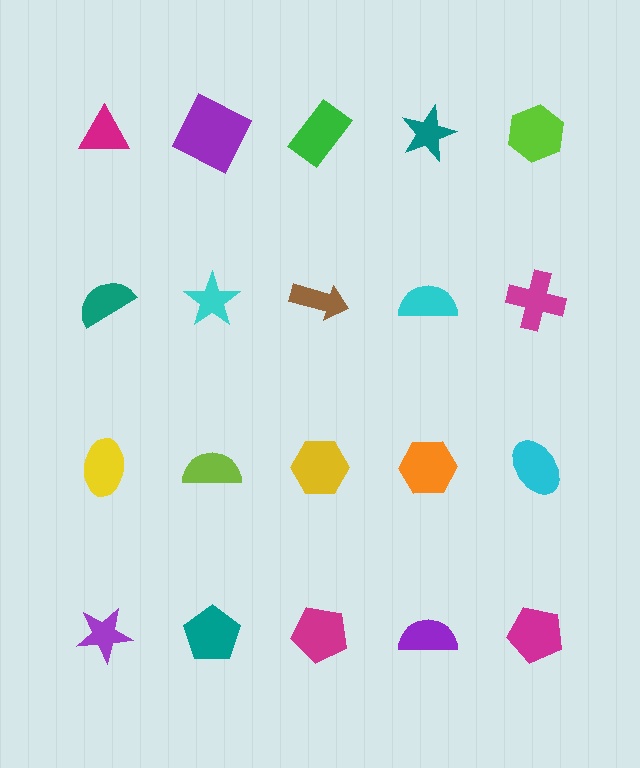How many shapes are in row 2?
5 shapes.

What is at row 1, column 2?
A purple square.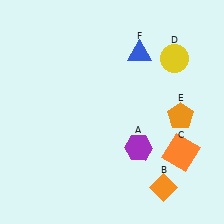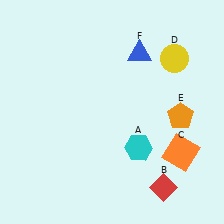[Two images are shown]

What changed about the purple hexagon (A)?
In Image 1, A is purple. In Image 2, it changed to cyan.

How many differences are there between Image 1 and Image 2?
There are 2 differences between the two images.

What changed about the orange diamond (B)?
In Image 1, B is orange. In Image 2, it changed to red.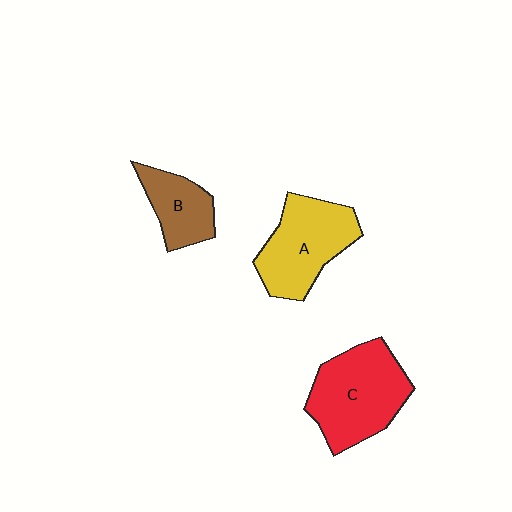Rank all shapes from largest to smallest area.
From largest to smallest: C (red), A (yellow), B (brown).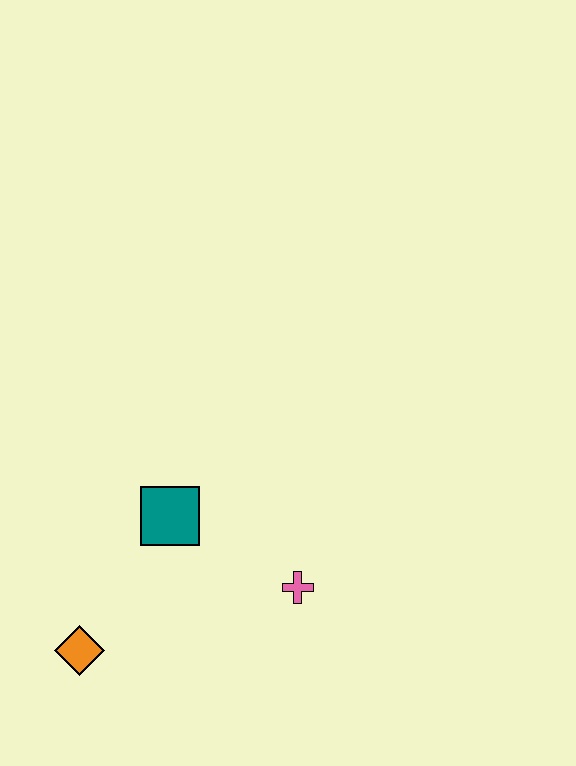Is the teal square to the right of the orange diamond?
Yes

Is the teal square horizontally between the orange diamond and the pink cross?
Yes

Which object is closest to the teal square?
The pink cross is closest to the teal square.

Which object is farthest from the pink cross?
The orange diamond is farthest from the pink cross.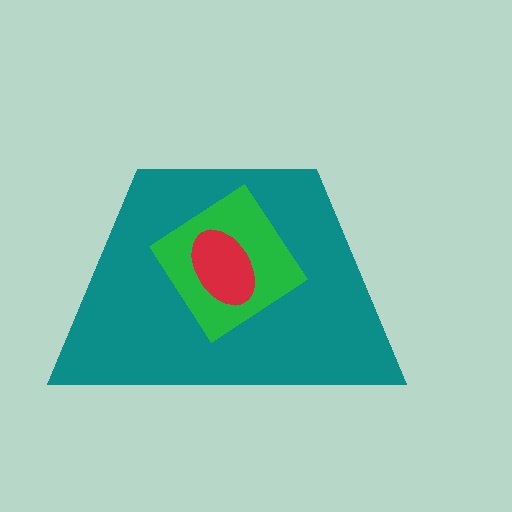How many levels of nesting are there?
3.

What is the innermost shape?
The red ellipse.